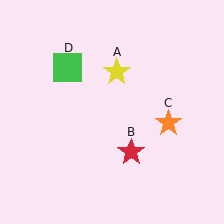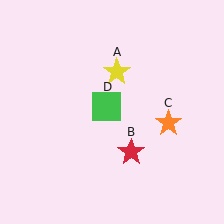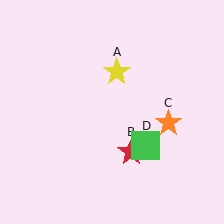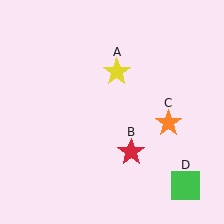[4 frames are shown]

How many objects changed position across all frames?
1 object changed position: green square (object D).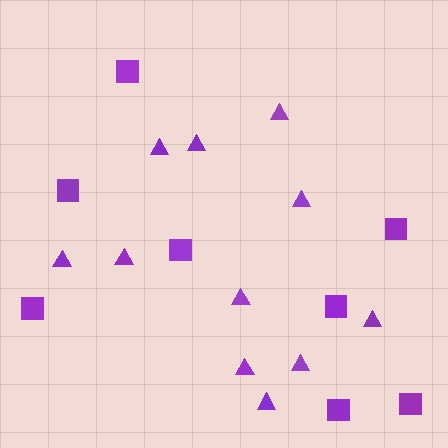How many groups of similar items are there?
There are 2 groups: one group of triangles (11) and one group of squares (8).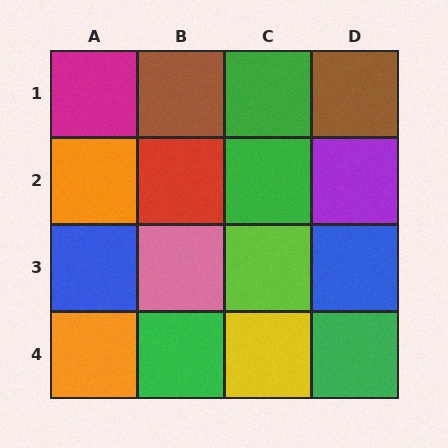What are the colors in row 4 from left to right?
Orange, green, yellow, green.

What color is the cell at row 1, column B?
Brown.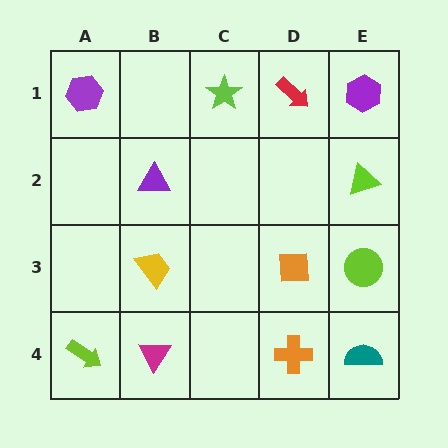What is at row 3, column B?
A yellow trapezoid.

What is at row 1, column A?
A purple hexagon.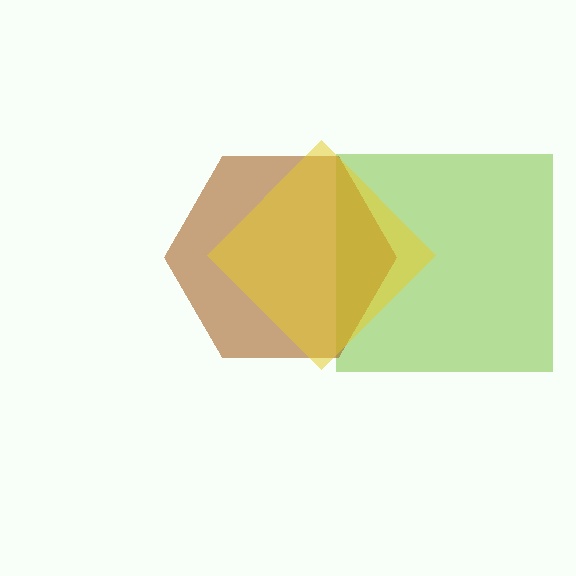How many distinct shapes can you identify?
There are 3 distinct shapes: a lime square, a brown hexagon, a yellow diamond.